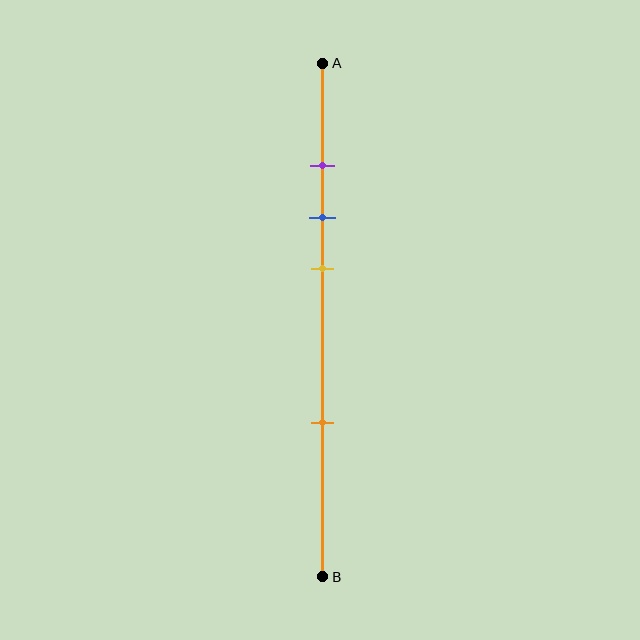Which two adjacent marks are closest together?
The purple and blue marks are the closest adjacent pair.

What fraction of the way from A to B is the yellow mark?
The yellow mark is approximately 40% (0.4) of the way from A to B.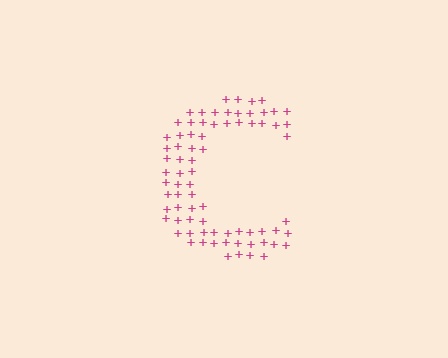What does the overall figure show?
The overall figure shows the letter C.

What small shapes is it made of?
It is made of small plus signs.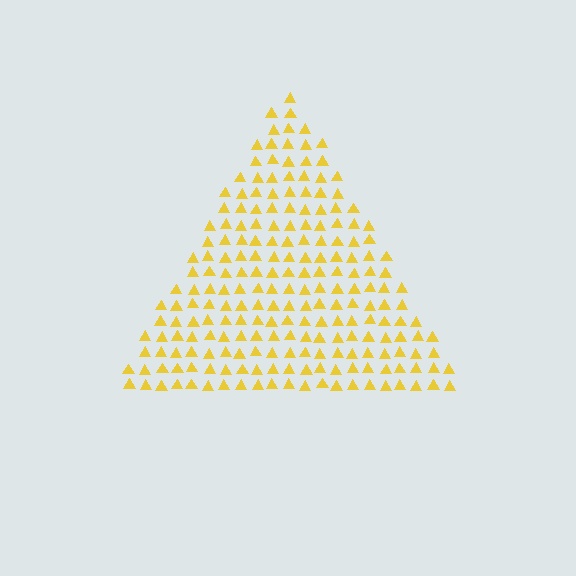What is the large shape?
The large shape is a triangle.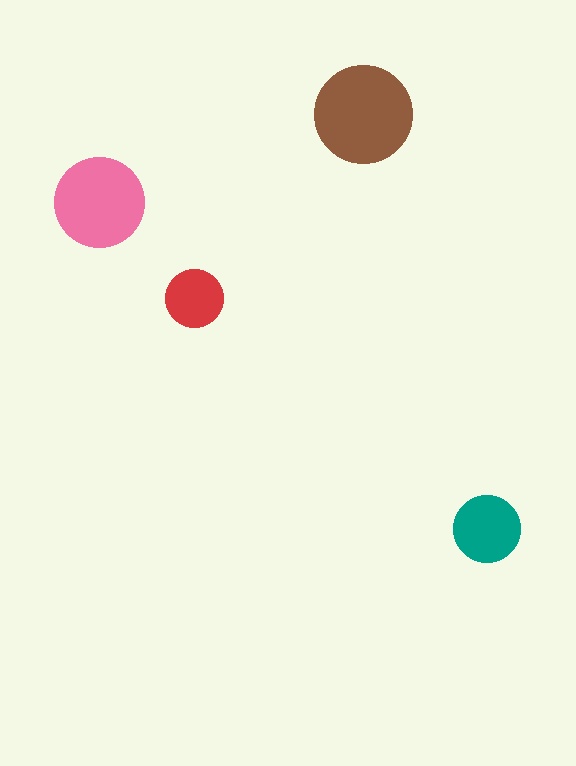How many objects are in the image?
There are 4 objects in the image.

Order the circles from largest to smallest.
the brown one, the pink one, the teal one, the red one.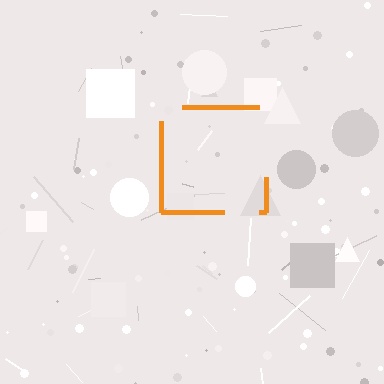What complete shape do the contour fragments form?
The contour fragments form a square.